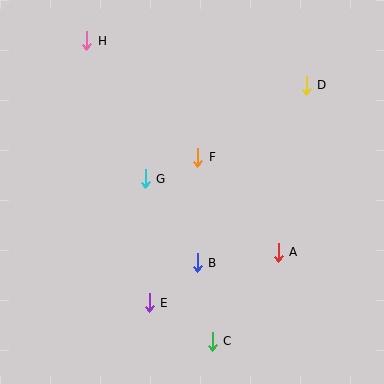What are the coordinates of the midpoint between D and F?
The midpoint between D and F is at (252, 121).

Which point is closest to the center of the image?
Point F at (198, 157) is closest to the center.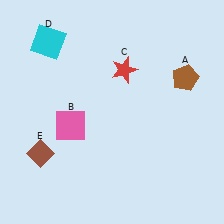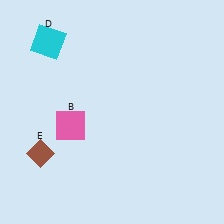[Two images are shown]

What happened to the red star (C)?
The red star (C) was removed in Image 2. It was in the top-right area of Image 1.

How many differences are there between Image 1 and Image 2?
There are 2 differences between the two images.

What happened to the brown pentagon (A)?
The brown pentagon (A) was removed in Image 2. It was in the top-right area of Image 1.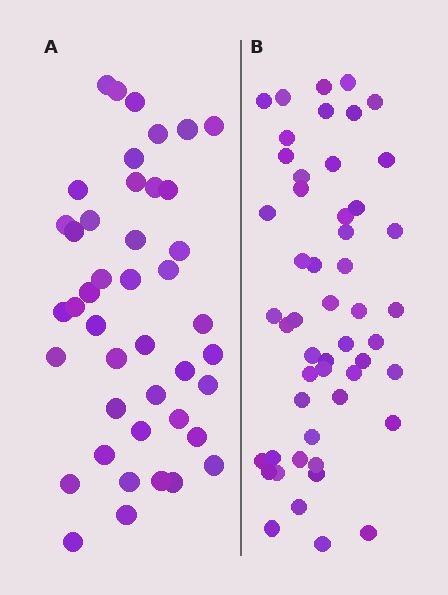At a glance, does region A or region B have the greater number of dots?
Region B (the right region) has more dots.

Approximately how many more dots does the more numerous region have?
Region B has roughly 8 or so more dots than region A.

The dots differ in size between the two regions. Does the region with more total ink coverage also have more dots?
No. Region A has more total ink coverage because its dots are larger, but region B actually contains more individual dots. Total area can be misleading — the number of items is what matters here.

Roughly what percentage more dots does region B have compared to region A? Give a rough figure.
About 20% more.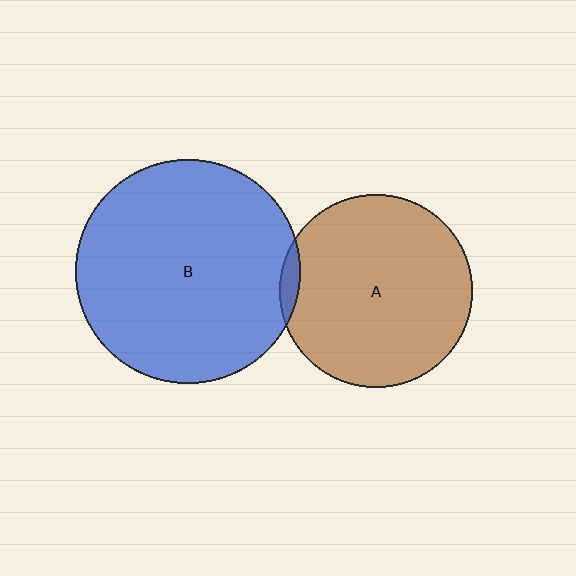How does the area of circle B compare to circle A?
Approximately 1.4 times.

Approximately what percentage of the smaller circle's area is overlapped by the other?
Approximately 5%.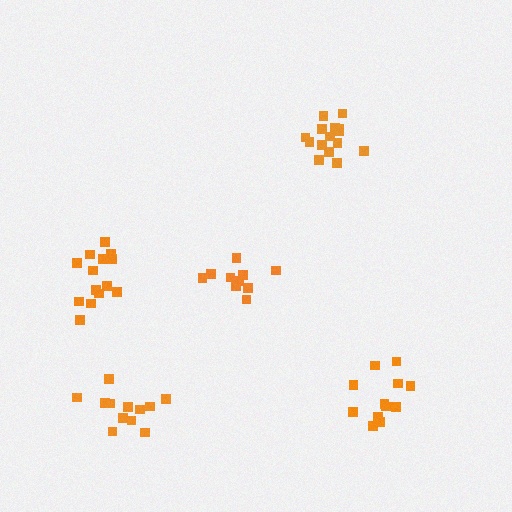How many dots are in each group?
Group 1: 13 dots, Group 2: 12 dots, Group 3: 10 dots, Group 4: 14 dots, Group 5: 15 dots (64 total).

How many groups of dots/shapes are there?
There are 5 groups.